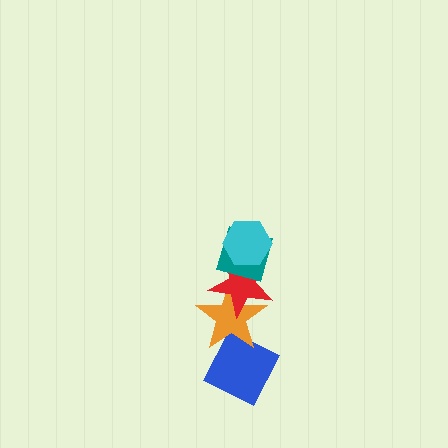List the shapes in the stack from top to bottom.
From top to bottom: the cyan hexagon, the teal diamond, the red star, the orange star, the blue diamond.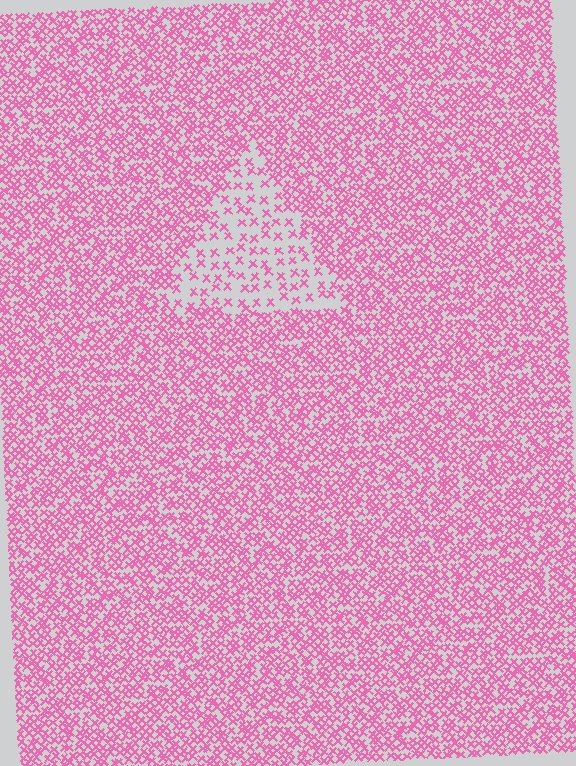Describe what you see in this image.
The image contains small pink elements arranged at two different densities. A triangle-shaped region is visible where the elements are less densely packed than the surrounding area.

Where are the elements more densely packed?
The elements are more densely packed outside the triangle boundary.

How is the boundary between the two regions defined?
The boundary is defined by a change in element density (approximately 2.4x ratio). All elements are the same color, size, and shape.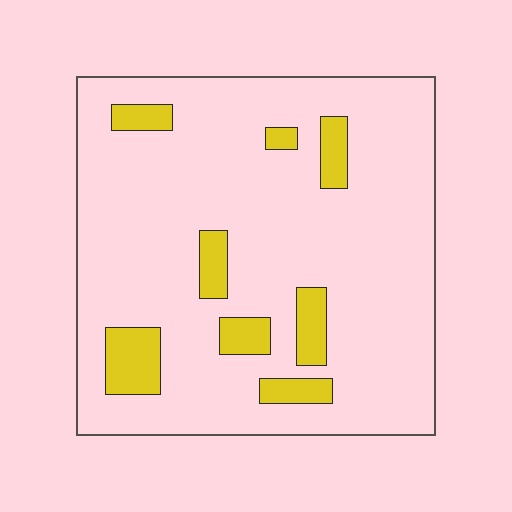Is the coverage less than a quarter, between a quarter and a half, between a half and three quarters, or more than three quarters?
Less than a quarter.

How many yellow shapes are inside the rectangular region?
8.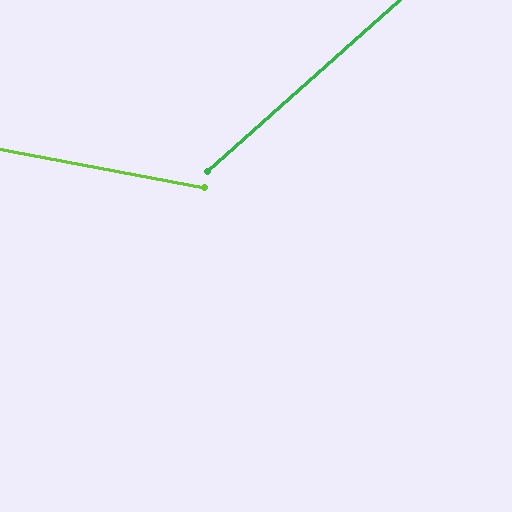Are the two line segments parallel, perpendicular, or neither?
Neither parallel nor perpendicular — they differ by about 53°.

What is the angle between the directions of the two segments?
Approximately 53 degrees.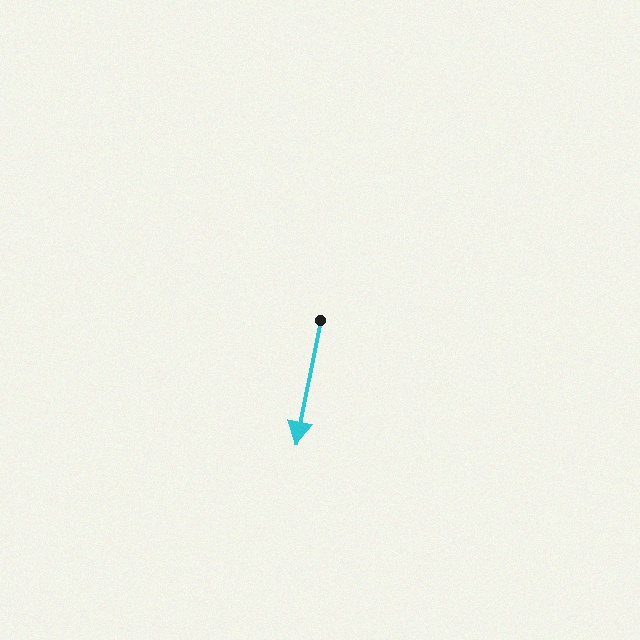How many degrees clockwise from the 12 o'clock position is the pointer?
Approximately 191 degrees.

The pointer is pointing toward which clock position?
Roughly 6 o'clock.